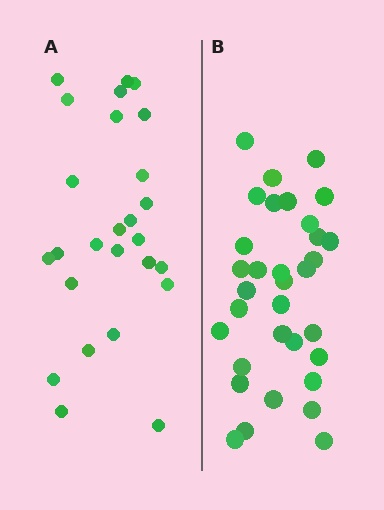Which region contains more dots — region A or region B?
Region B (the right region) has more dots.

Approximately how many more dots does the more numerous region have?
Region B has roughly 8 or so more dots than region A.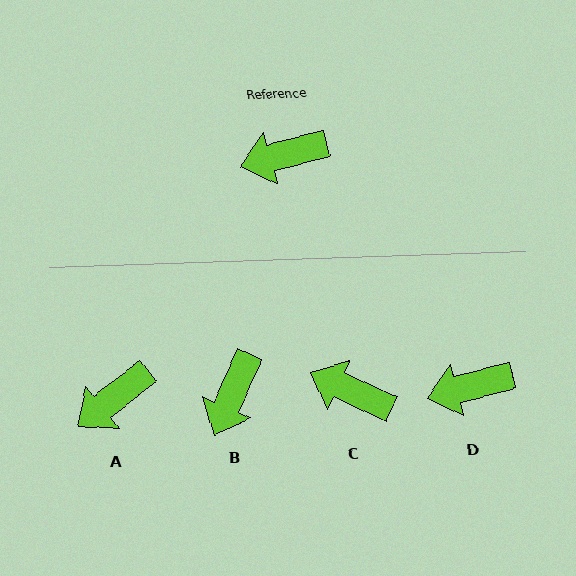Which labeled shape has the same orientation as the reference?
D.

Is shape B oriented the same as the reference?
No, it is off by about 51 degrees.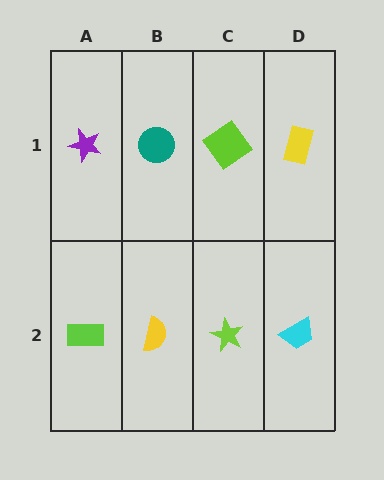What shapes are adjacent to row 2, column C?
A lime diamond (row 1, column C), a yellow semicircle (row 2, column B), a cyan trapezoid (row 2, column D).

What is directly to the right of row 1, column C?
A yellow rectangle.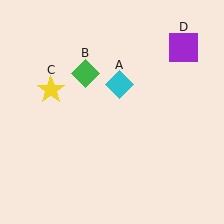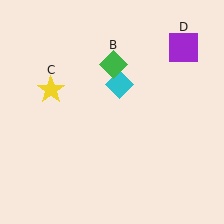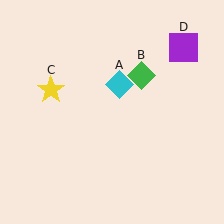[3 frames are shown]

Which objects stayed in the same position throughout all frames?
Cyan diamond (object A) and yellow star (object C) and purple square (object D) remained stationary.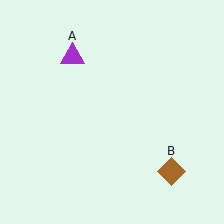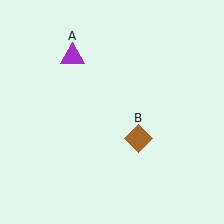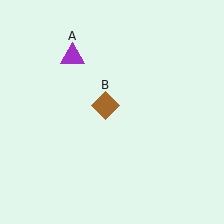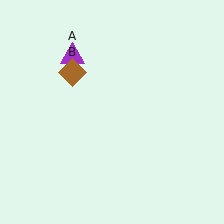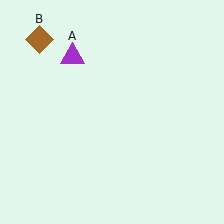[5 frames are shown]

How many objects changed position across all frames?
1 object changed position: brown diamond (object B).